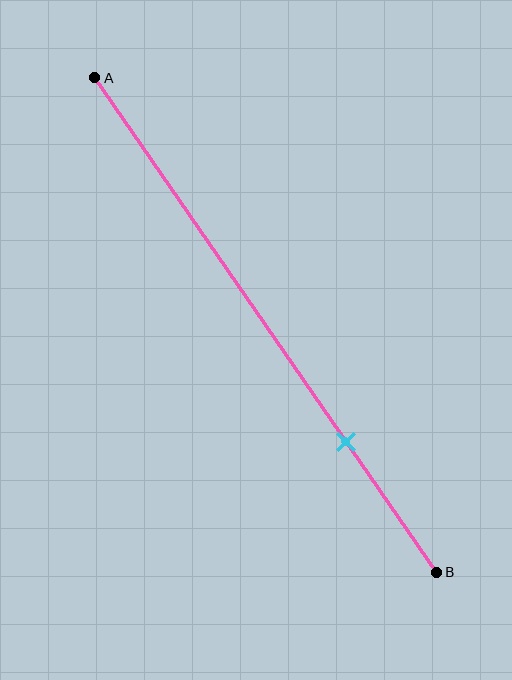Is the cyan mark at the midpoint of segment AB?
No, the mark is at about 75% from A, not at the 50% midpoint.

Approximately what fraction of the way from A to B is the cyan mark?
The cyan mark is approximately 75% of the way from A to B.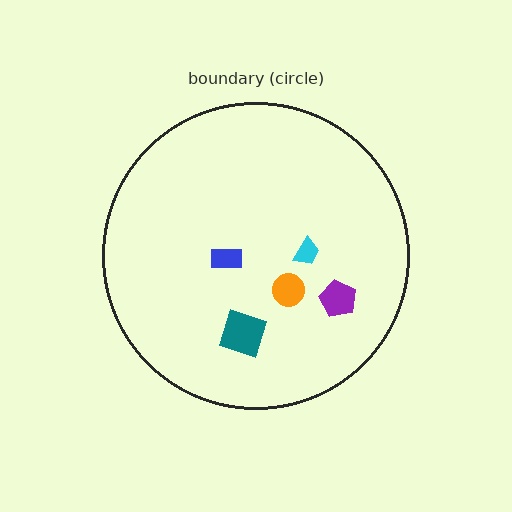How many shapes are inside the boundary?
5 inside, 0 outside.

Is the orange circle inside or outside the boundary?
Inside.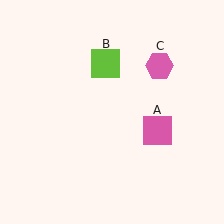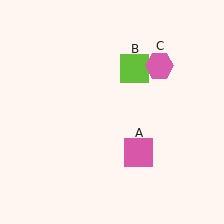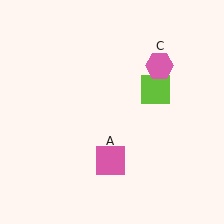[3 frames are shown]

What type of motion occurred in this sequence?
The pink square (object A), lime square (object B) rotated clockwise around the center of the scene.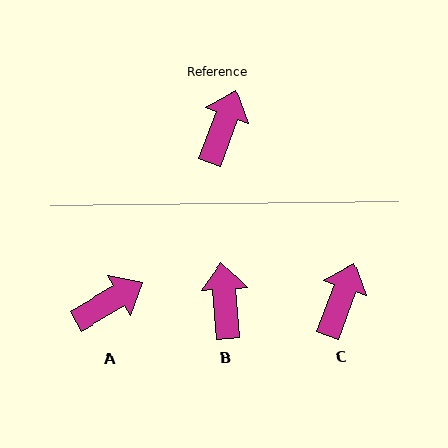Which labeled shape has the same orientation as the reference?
C.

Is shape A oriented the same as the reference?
No, it is off by about 40 degrees.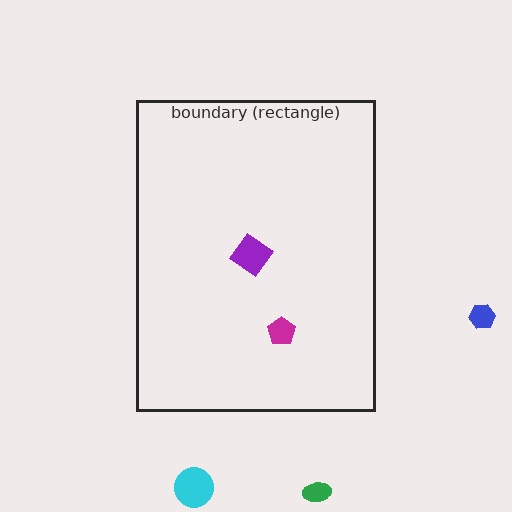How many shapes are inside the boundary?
2 inside, 3 outside.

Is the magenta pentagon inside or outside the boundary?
Inside.